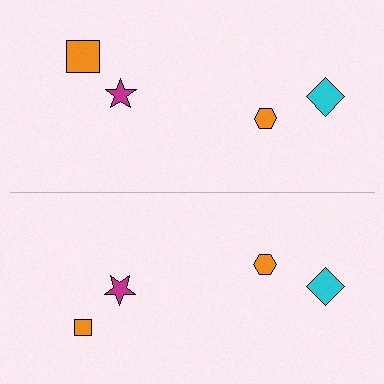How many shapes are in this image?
There are 8 shapes in this image.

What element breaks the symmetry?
The orange square on the bottom side has a different size than its mirror counterpart.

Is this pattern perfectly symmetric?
No, the pattern is not perfectly symmetric. The orange square on the bottom side has a different size than its mirror counterpart.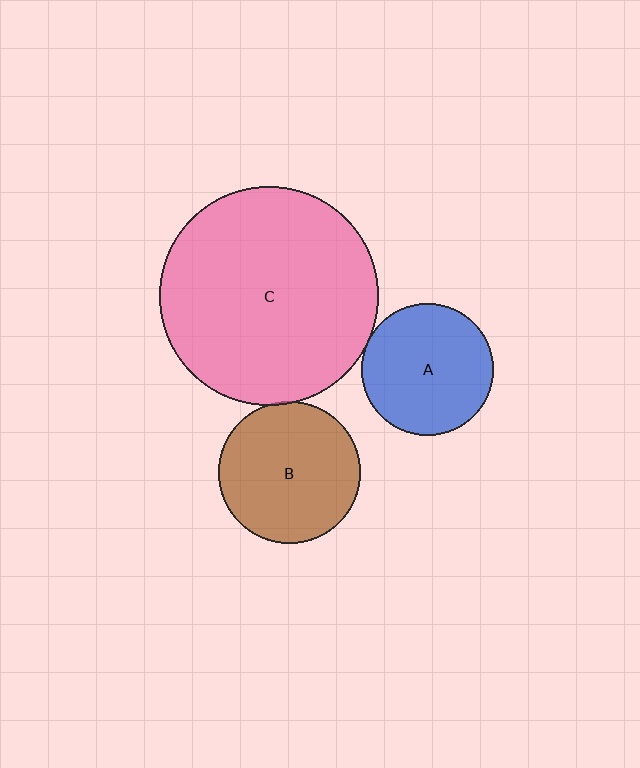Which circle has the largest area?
Circle C (pink).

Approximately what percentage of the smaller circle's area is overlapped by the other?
Approximately 5%.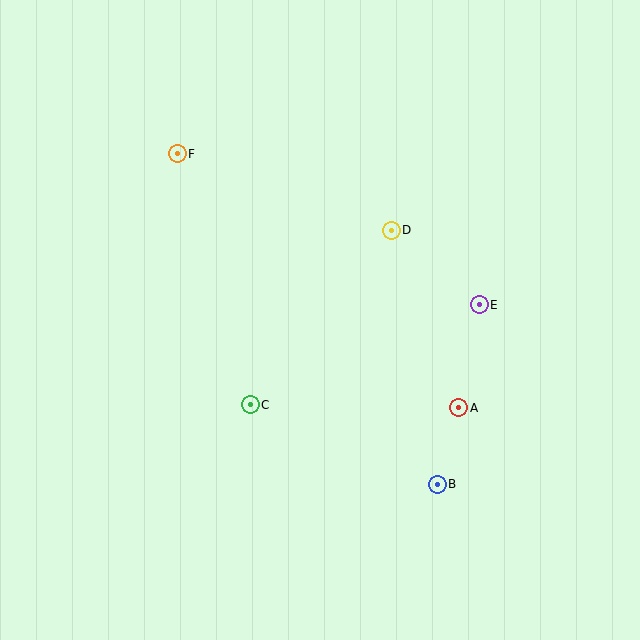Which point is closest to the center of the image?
Point C at (250, 405) is closest to the center.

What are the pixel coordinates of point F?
Point F is at (177, 154).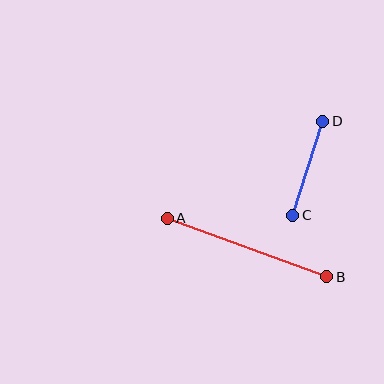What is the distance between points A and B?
The distance is approximately 170 pixels.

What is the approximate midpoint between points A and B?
The midpoint is at approximately (247, 247) pixels.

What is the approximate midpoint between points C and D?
The midpoint is at approximately (308, 168) pixels.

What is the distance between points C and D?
The distance is approximately 99 pixels.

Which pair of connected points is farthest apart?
Points A and B are farthest apart.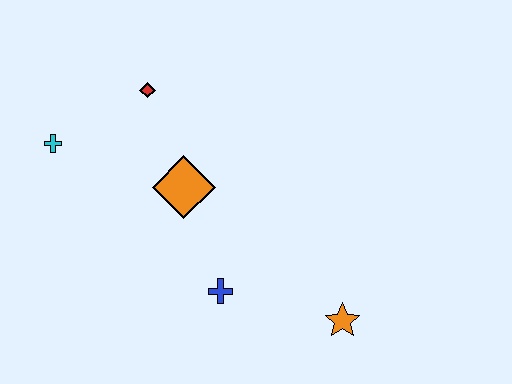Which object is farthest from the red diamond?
The orange star is farthest from the red diamond.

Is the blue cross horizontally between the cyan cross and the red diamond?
No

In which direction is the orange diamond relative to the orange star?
The orange diamond is to the left of the orange star.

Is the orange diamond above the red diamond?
No